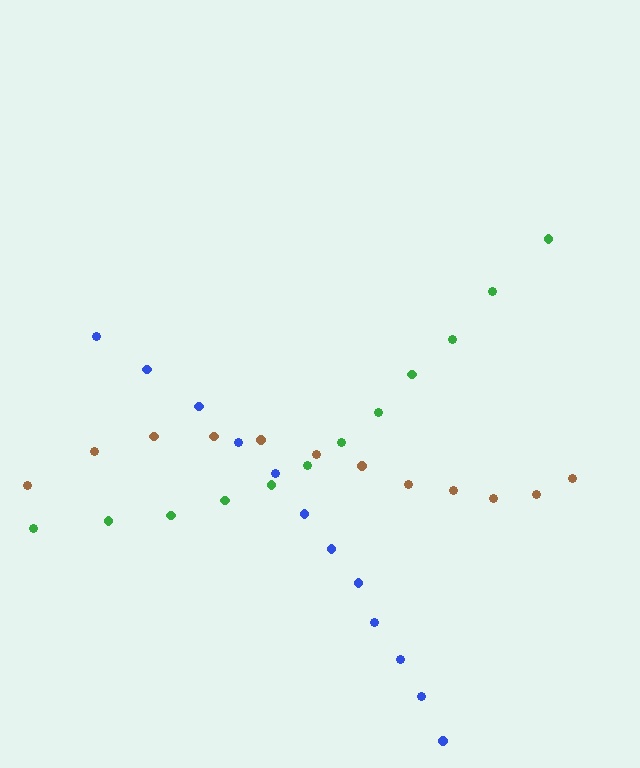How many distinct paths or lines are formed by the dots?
There are 3 distinct paths.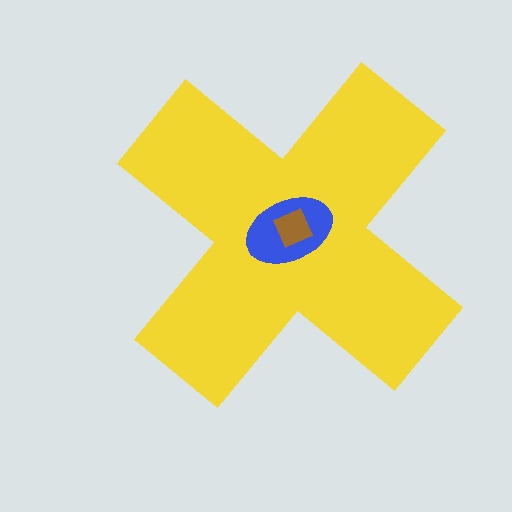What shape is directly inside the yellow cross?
The blue ellipse.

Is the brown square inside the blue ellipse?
Yes.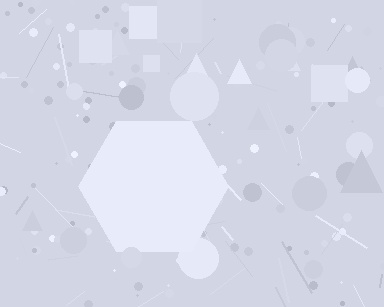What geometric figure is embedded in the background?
A hexagon is embedded in the background.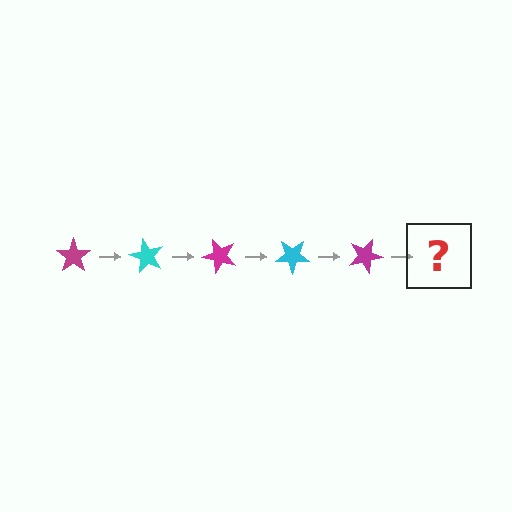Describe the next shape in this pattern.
It should be a cyan star, rotated 300 degrees from the start.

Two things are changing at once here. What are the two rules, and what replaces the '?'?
The two rules are that it rotates 60 degrees each step and the color cycles through magenta and cyan. The '?' should be a cyan star, rotated 300 degrees from the start.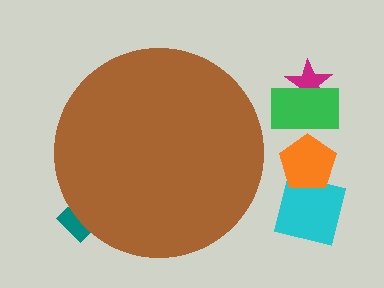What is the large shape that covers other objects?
A brown circle.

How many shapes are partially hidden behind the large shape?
1 shape is partially hidden.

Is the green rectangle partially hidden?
No, the green rectangle is fully visible.